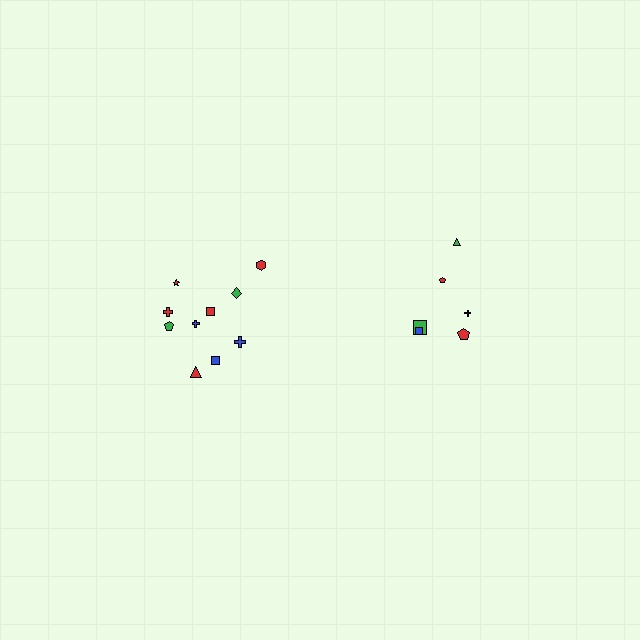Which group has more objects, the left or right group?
The left group.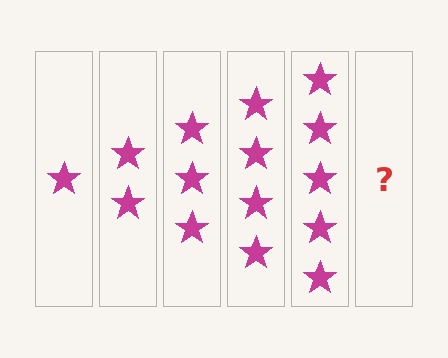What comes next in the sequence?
The next element should be 6 stars.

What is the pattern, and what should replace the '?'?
The pattern is that each step adds one more star. The '?' should be 6 stars.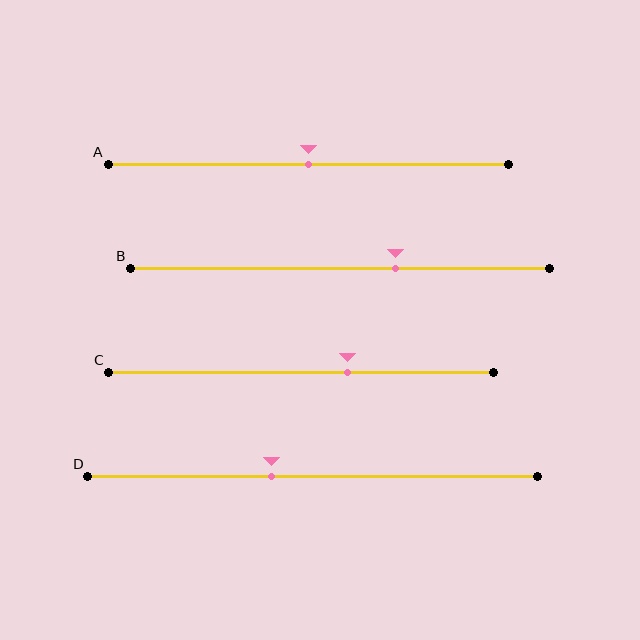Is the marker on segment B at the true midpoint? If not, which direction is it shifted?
No, the marker on segment B is shifted to the right by about 13% of the segment length.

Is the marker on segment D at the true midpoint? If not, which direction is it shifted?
No, the marker on segment D is shifted to the left by about 9% of the segment length.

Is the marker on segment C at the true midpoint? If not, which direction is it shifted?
No, the marker on segment C is shifted to the right by about 12% of the segment length.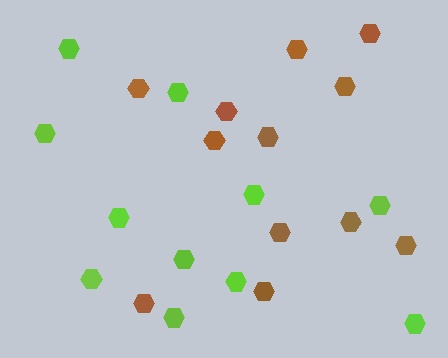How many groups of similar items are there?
There are 2 groups: one group of lime hexagons (11) and one group of brown hexagons (12).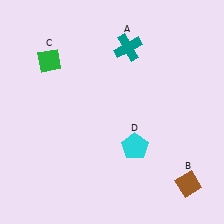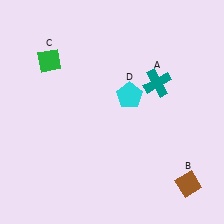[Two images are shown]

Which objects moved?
The objects that moved are: the teal cross (A), the cyan pentagon (D).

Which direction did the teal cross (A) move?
The teal cross (A) moved down.